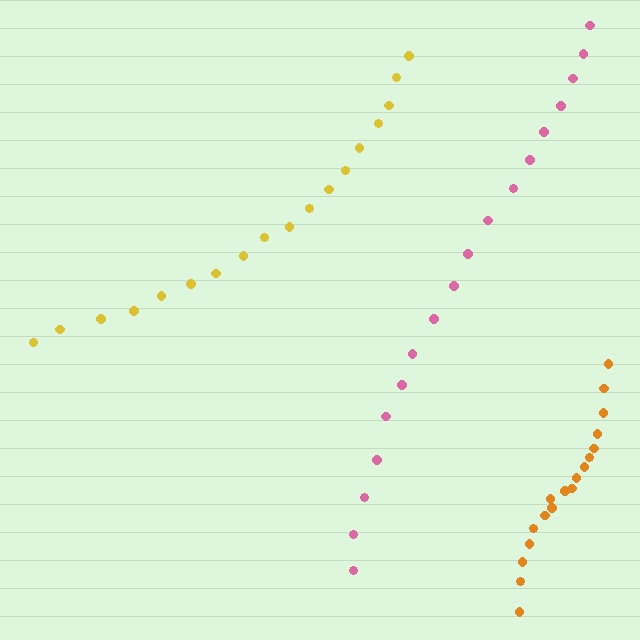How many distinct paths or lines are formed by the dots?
There are 3 distinct paths.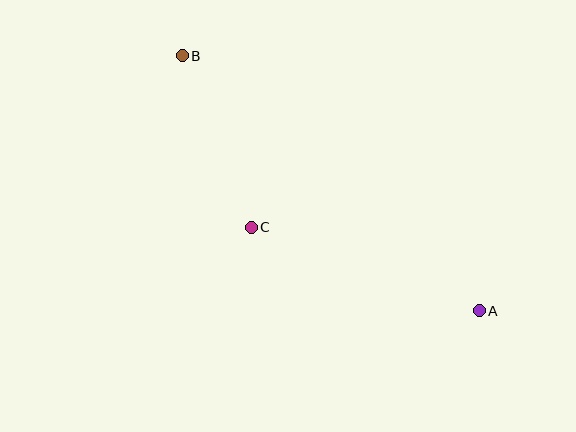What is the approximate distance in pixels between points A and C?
The distance between A and C is approximately 243 pixels.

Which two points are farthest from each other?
Points A and B are farthest from each other.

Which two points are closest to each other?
Points B and C are closest to each other.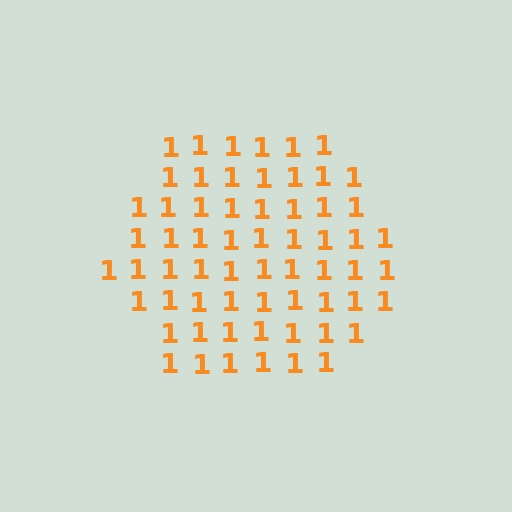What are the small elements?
The small elements are digit 1's.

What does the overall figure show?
The overall figure shows a hexagon.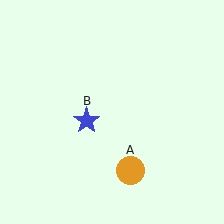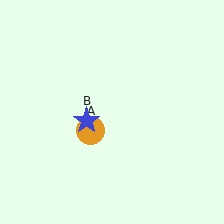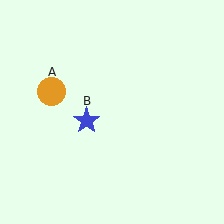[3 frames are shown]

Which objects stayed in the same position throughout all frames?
Blue star (object B) remained stationary.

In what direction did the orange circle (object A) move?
The orange circle (object A) moved up and to the left.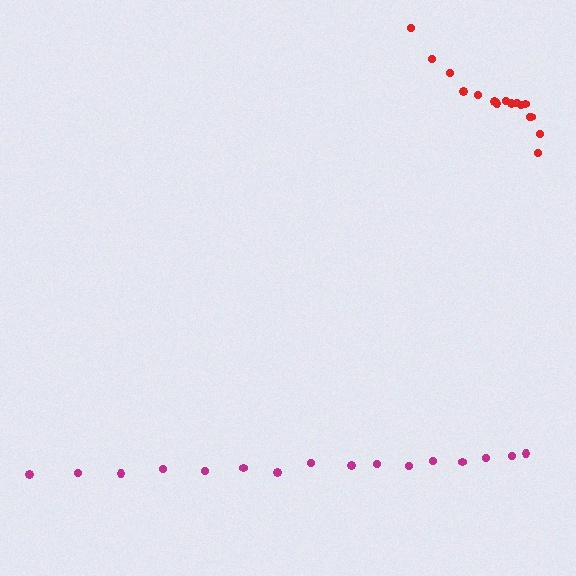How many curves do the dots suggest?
There are 2 distinct paths.